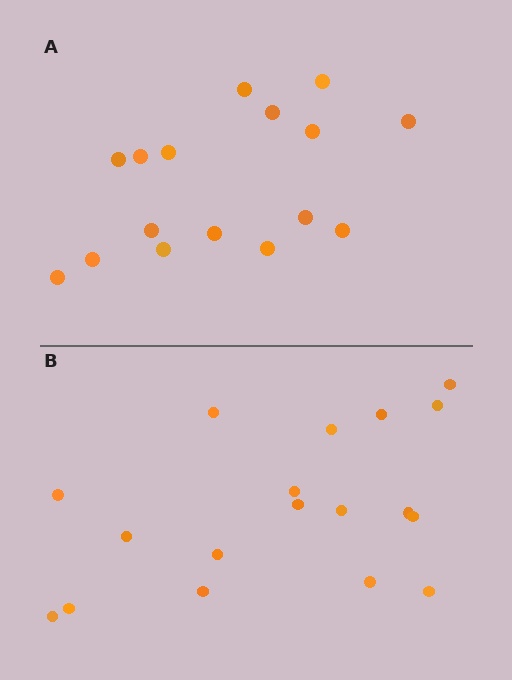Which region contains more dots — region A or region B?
Region B (the bottom region) has more dots.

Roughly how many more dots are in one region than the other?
Region B has just a few more — roughly 2 or 3 more dots than region A.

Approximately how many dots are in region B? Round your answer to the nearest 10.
About 20 dots. (The exact count is 18, which rounds to 20.)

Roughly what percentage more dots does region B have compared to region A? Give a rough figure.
About 10% more.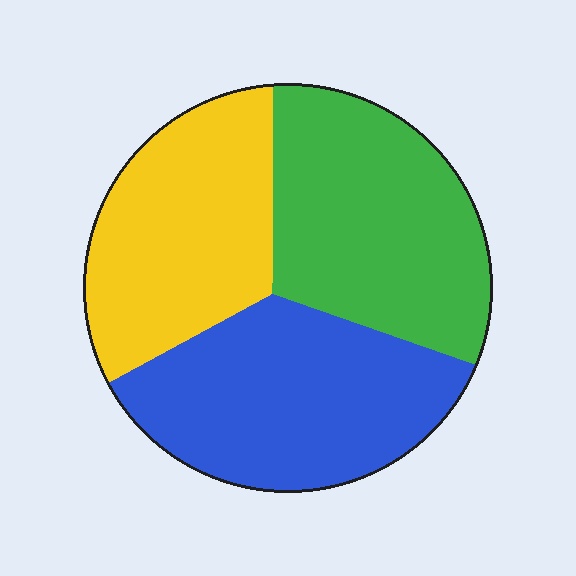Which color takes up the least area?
Yellow, at roughly 30%.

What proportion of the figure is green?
Green takes up about one third (1/3) of the figure.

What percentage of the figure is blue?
Blue takes up between a third and a half of the figure.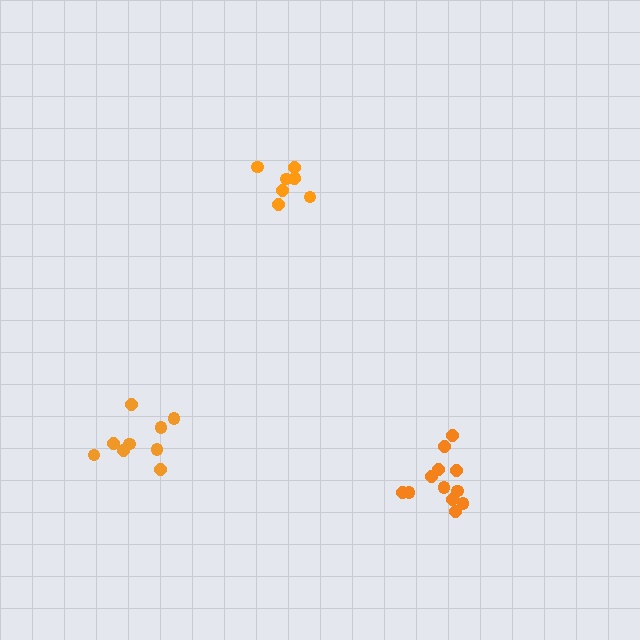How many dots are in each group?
Group 1: 9 dots, Group 2: 8 dots, Group 3: 12 dots (29 total).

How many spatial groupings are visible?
There are 3 spatial groupings.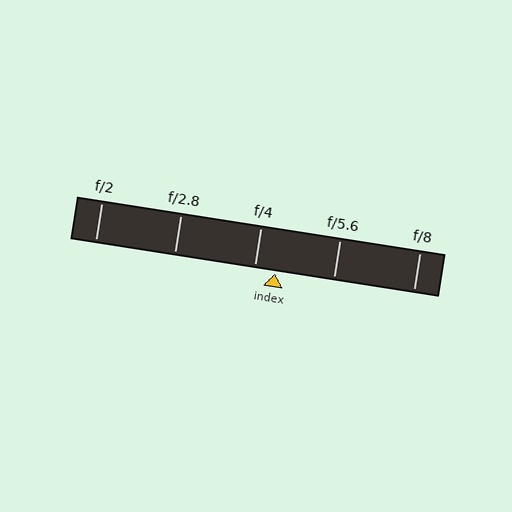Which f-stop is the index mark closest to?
The index mark is closest to f/4.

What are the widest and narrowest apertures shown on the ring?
The widest aperture shown is f/2 and the narrowest is f/8.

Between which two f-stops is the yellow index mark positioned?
The index mark is between f/4 and f/5.6.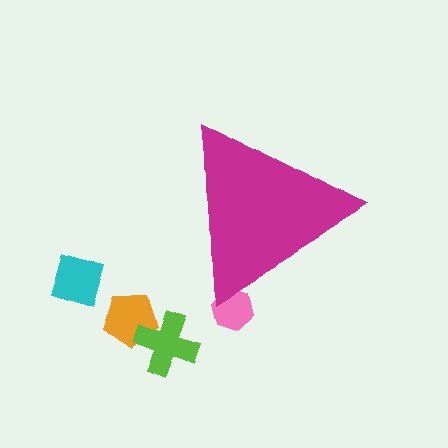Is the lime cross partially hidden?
No, the lime cross is fully visible.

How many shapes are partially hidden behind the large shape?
1 shape is partially hidden.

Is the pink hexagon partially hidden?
Yes, the pink hexagon is partially hidden behind the magenta triangle.